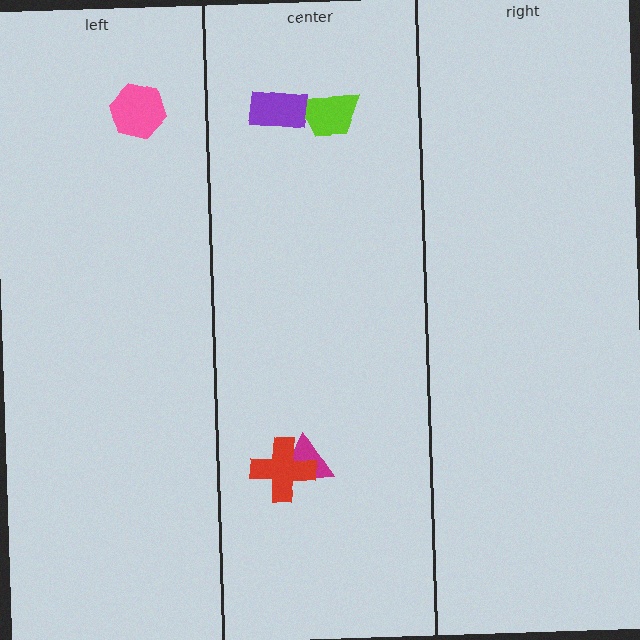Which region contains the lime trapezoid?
The center region.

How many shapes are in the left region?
1.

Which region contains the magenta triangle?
The center region.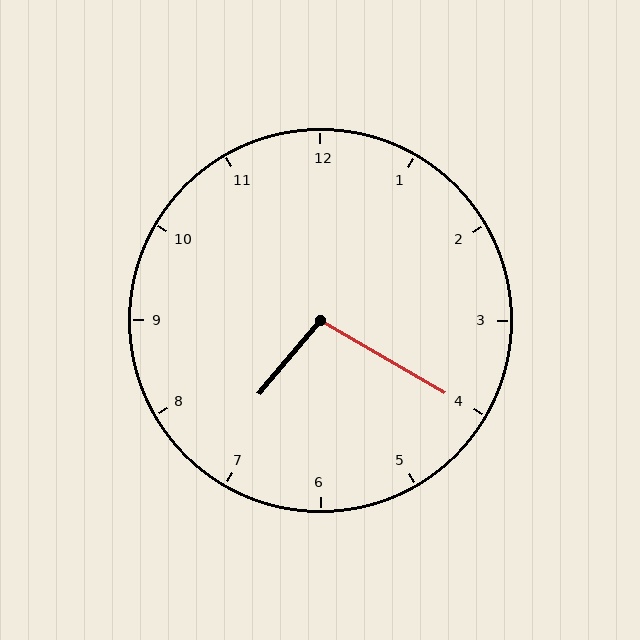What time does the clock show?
7:20.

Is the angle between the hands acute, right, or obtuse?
It is obtuse.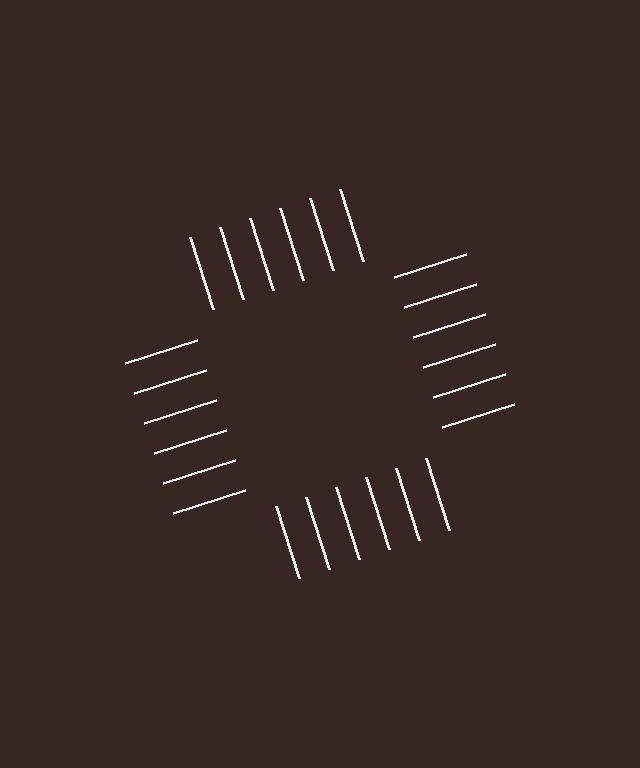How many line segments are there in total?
24 — 6 along each of the 4 edges.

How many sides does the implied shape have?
4 sides — the line-ends trace a square.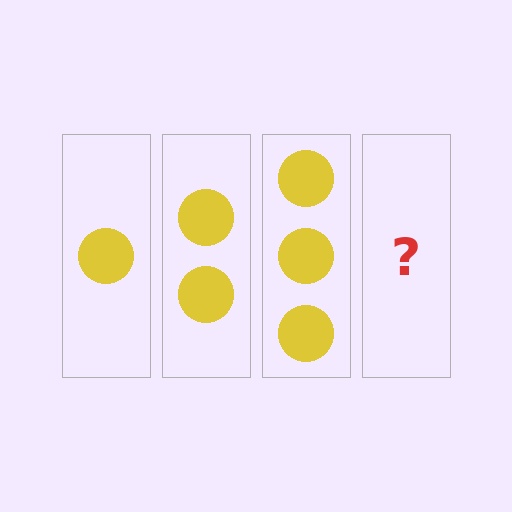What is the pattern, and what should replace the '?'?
The pattern is that each step adds one more circle. The '?' should be 4 circles.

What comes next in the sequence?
The next element should be 4 circles.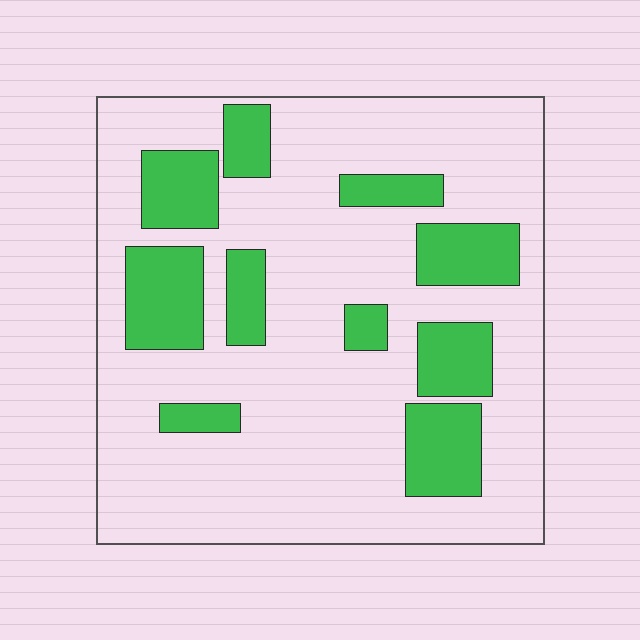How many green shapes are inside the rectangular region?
10.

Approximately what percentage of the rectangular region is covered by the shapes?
Approximately 25%.